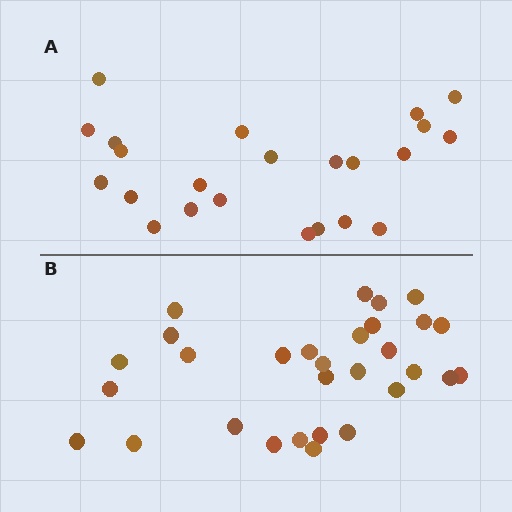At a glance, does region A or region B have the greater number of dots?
Region B (the bottom region) has more dots.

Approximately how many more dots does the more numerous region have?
Region B has roughly 8 or so more dots than region A.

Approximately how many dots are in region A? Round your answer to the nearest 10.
About 20 dots. (The exact count is 23, which rounds to 20.)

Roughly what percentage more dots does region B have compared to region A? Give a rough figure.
About 30% more.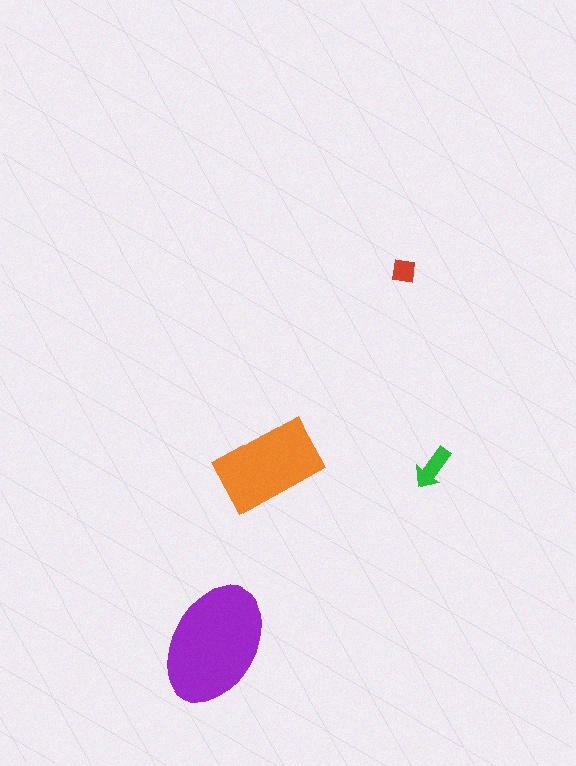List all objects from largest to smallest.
The purple ellipse, the orange rectangle, the green arrow, the red square.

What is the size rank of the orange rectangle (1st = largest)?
2nd.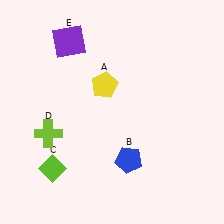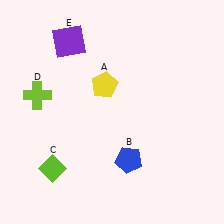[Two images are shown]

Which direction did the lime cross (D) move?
The lime cross (D) moved up.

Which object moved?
The lime cross (D) moved up.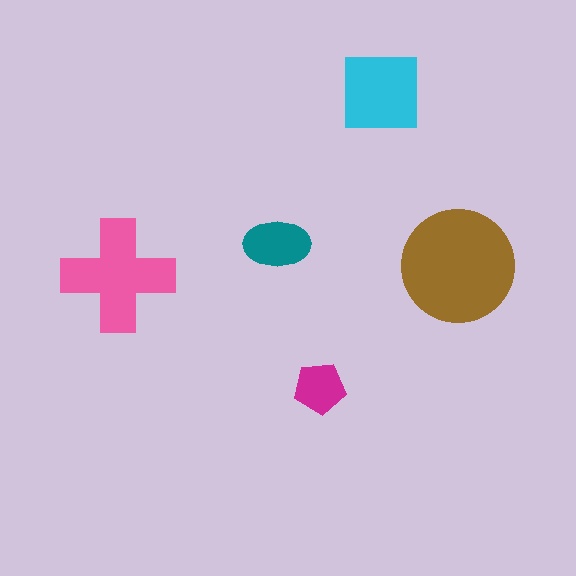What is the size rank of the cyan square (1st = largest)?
3rd.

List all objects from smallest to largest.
The magenta pentagon, the teal ellipse, the cyan square, the pink cross, the brown circle.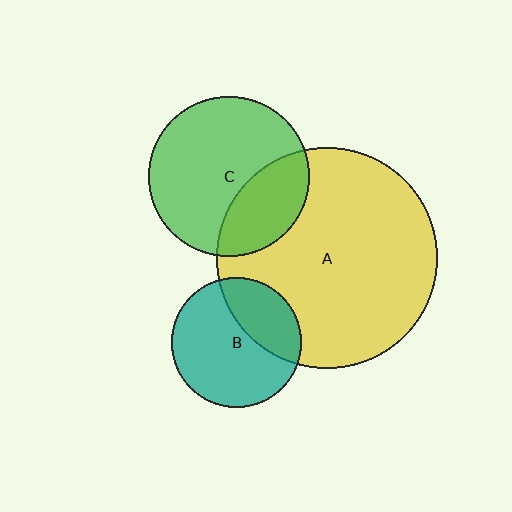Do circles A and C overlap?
Yes.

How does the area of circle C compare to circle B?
Approximately 1.5 times.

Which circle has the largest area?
Circle A (yellow).